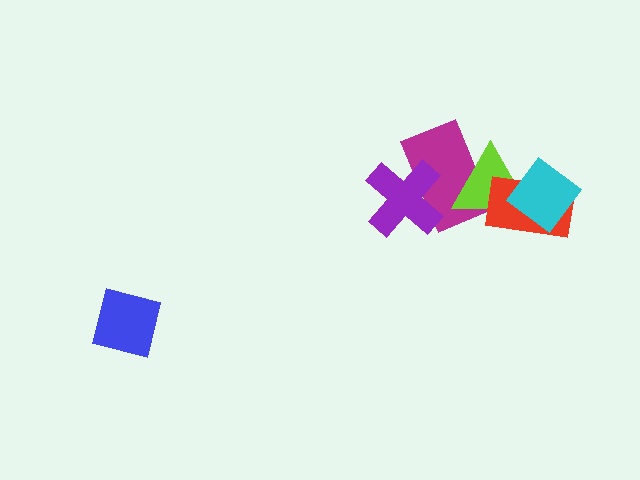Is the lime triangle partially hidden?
Yes, it is partially covered by another shape.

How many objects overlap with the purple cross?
1 object overlaps with the purple cross.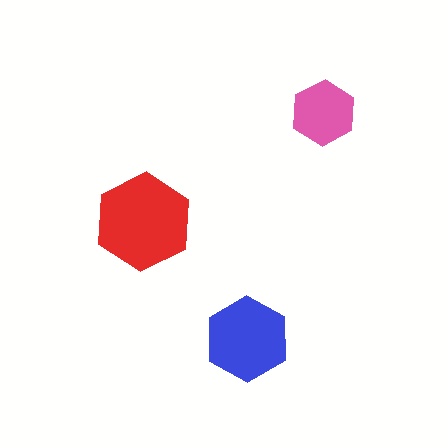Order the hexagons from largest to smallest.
the red one, the blue one, the pink one.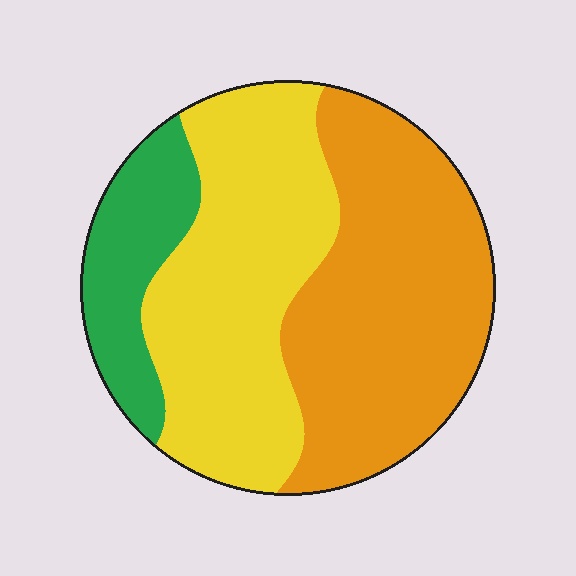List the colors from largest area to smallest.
From largest to smallest: orange, yellow, green.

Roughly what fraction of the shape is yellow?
Yellow covers roughly 40% of the shape.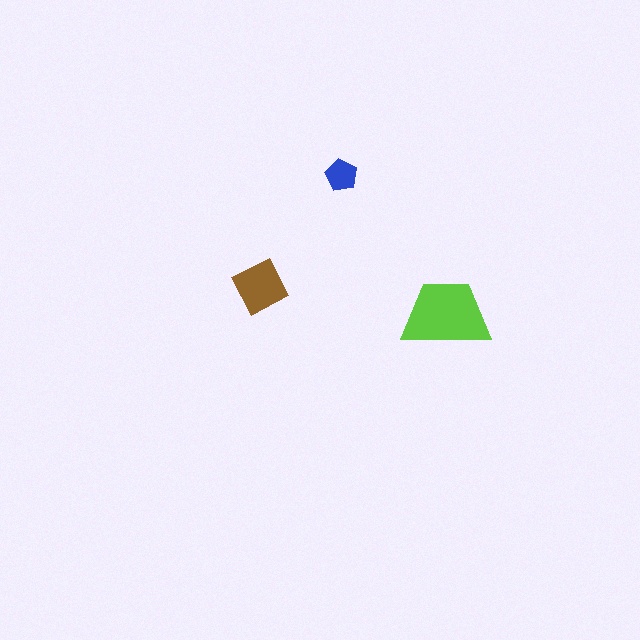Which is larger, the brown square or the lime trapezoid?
The lime trapezoid.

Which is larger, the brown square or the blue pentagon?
The brown square.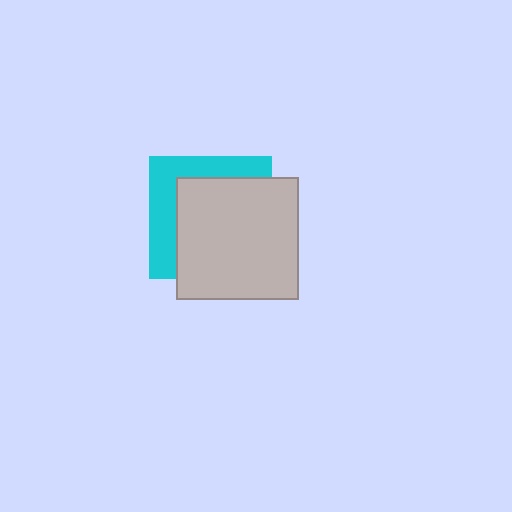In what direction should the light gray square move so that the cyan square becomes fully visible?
The light gray square should move toward the lower-right. That is the shortest direction to clear the overlap and leave the cyan square fully visible.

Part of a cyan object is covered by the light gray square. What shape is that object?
It is a square.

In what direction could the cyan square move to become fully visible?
The cyan square could move toward the upper-left. That would shift it out from behind the light gray square entirely.